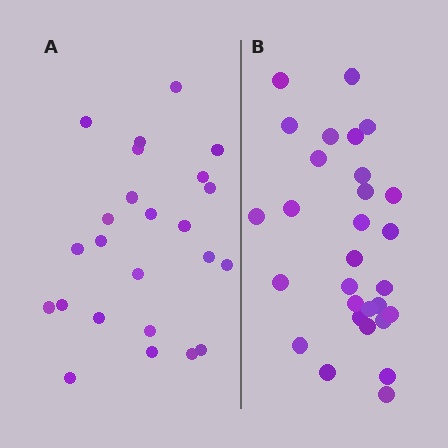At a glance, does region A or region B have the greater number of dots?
Region B (the right region) has more dots.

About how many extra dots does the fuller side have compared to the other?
Region B has about 5 more dots than region A.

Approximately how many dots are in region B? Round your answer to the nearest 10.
About 30 dots. (The exact count is 29, which rounds to 30.)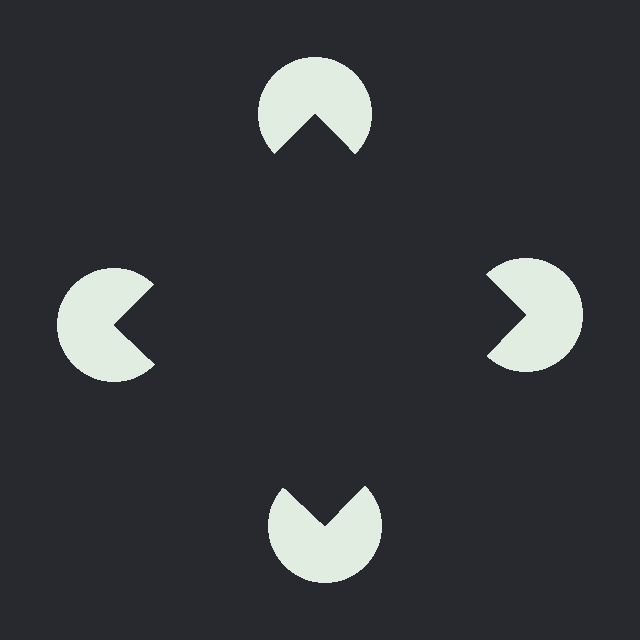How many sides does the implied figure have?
4 sides.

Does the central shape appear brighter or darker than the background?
It typically appears slightly darker than the background, even though no actual brightness change is drawn.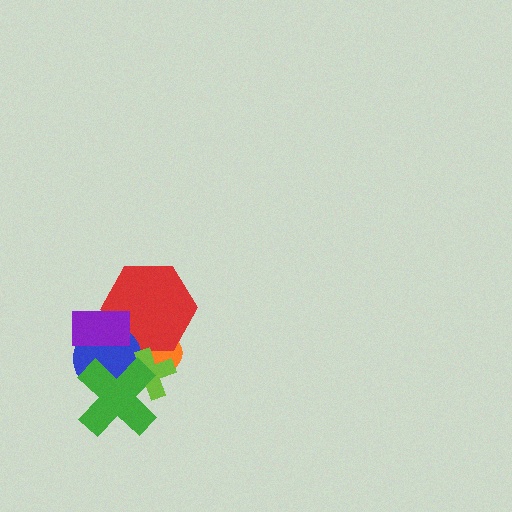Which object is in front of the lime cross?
The green cross is in front of the lime cross.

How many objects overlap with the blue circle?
5 objects overlap with the blue circle.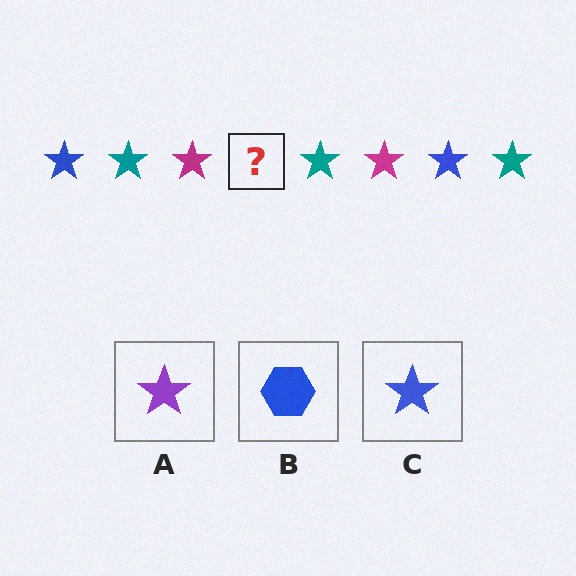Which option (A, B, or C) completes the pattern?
C.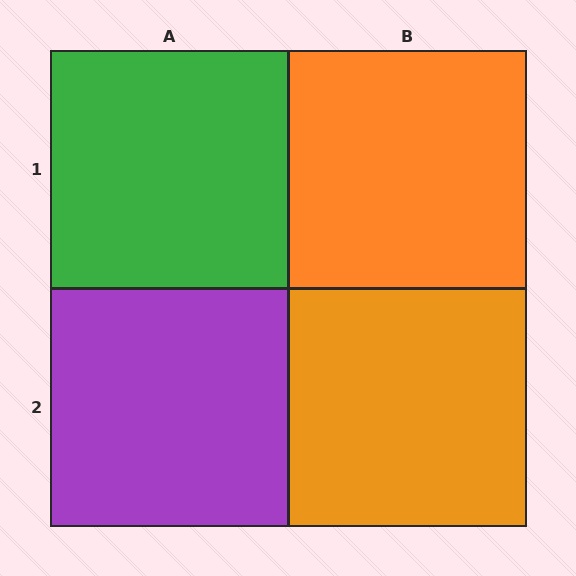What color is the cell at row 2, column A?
Purple.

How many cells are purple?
1 cell is purple.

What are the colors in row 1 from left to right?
Green, orange.